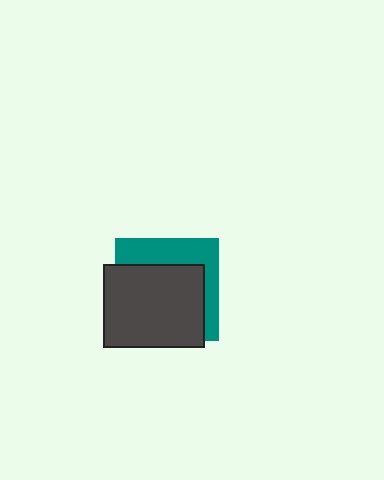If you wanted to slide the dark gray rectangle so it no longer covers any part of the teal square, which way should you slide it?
Slide it toward the lower-left — that is the most direct way to separate the two shapes.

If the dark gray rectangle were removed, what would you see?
You would see the complete teal square.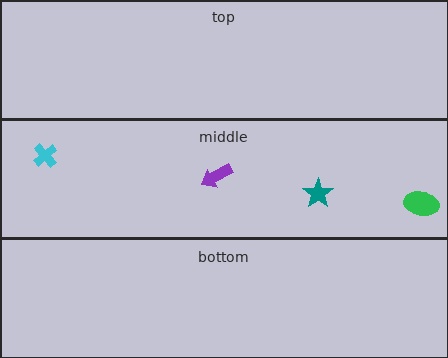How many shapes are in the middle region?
4.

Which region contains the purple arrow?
The middle region.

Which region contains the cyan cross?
The middle region.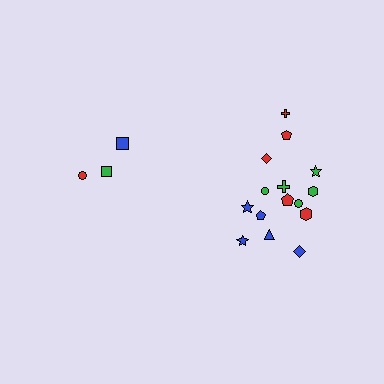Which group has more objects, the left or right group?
The right group.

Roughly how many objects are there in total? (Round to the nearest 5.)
Roughly 20 objects in total.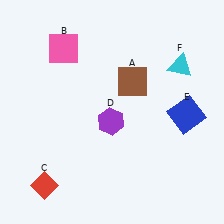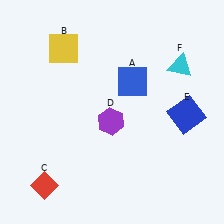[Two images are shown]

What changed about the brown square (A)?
In Image 1, A is brown. In Image 2, it changed to blue.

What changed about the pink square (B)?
In Image 1, B is pink. In Image 2, it changed to yellow.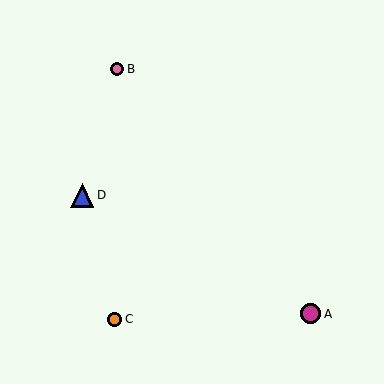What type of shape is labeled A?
Shape A is a magenta circle.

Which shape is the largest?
The blue triangle (labeled D) is the largest.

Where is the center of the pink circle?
The center of the pink circle is at (117, 69).